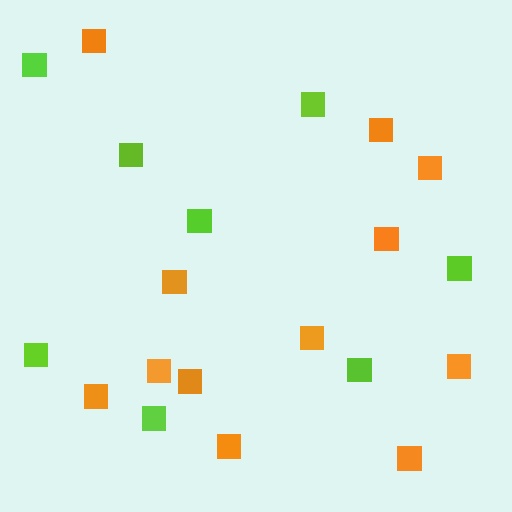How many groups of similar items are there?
There are 2 groups: one group of lime squares (8) and one group of orange squares (12).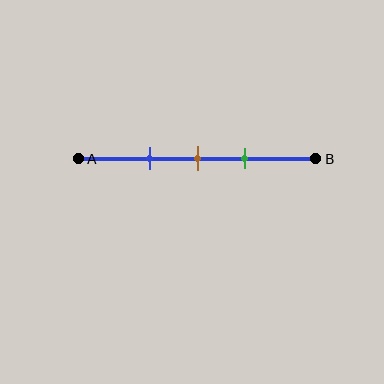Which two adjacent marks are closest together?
The brown and green marks are the closest adjacent pair.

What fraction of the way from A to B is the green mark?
The green mark is approximately 70% (0.7) of the way from A to B.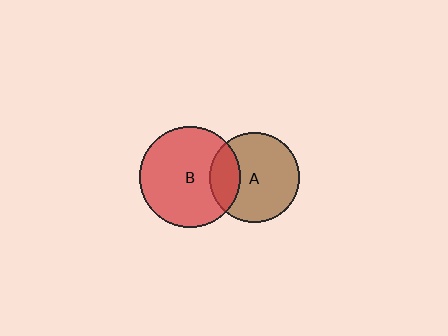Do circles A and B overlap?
Yes.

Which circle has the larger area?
Circle B (red).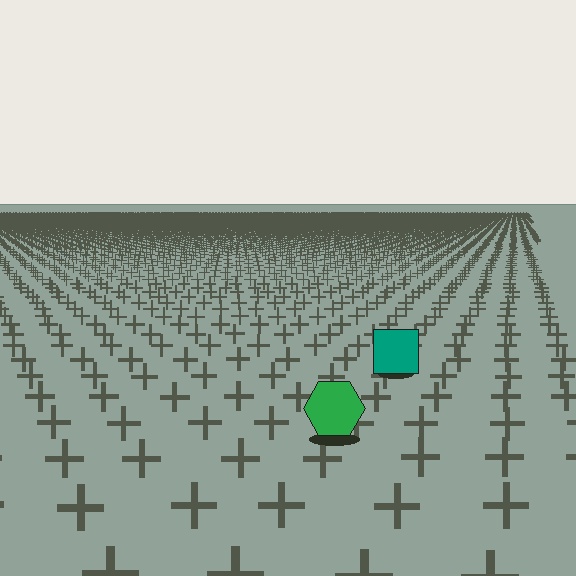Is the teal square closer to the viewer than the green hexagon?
No. The green hexagon is closer — you can tell from the texture gradient: the ground texture is coarser near it.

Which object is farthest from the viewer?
The teal square is farthest from the viewer. It appears smaller and the ground texture around it is denser.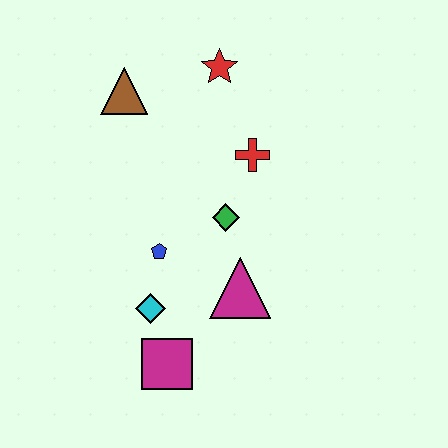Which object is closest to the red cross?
The green diamond is closest to the red cross.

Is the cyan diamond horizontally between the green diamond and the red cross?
No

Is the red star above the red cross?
Yes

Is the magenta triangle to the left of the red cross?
Yes